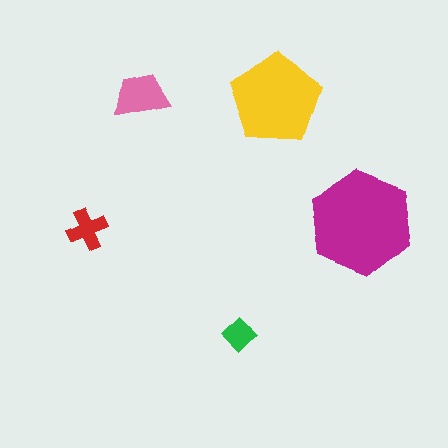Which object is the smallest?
The green diamond.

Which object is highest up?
The yellow pentagon is topmost.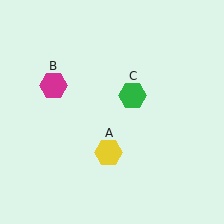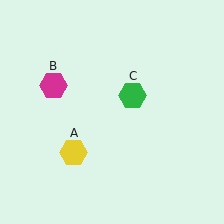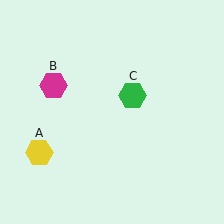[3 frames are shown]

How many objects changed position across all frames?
1 object changed position: yellow hexagon (object A).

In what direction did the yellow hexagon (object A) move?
The yellow hexagon (object A) moved left.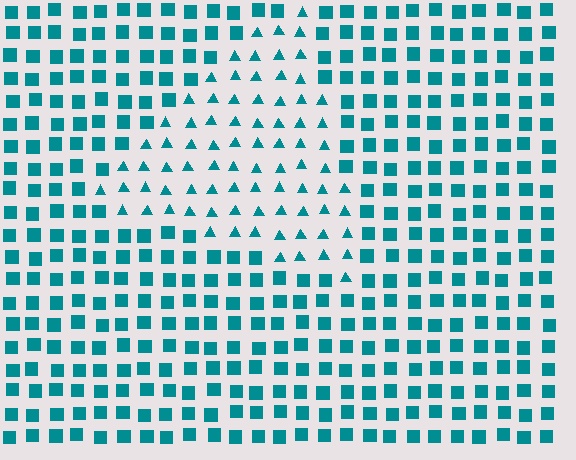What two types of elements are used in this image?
The image uses triangles inside the triangle region and squares outside it.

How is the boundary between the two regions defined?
The boundary is defined by a change in element shape: triangles inside vs. squares outside. All elements share the same color and spacing.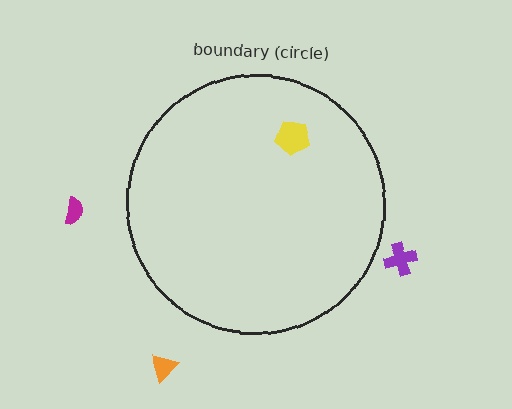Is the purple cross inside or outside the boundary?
Outside.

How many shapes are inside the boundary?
1 inside, 3 outside.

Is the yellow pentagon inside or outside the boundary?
Inside.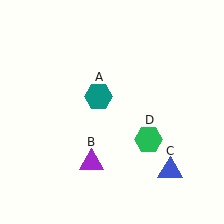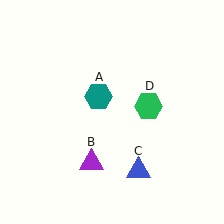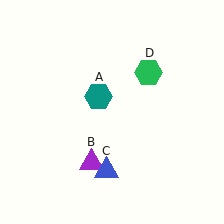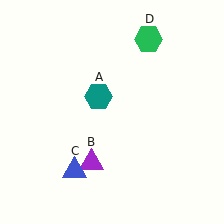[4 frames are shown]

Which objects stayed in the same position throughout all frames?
Teal hexagon (object A) and purple triangle (object B) remained stationary.